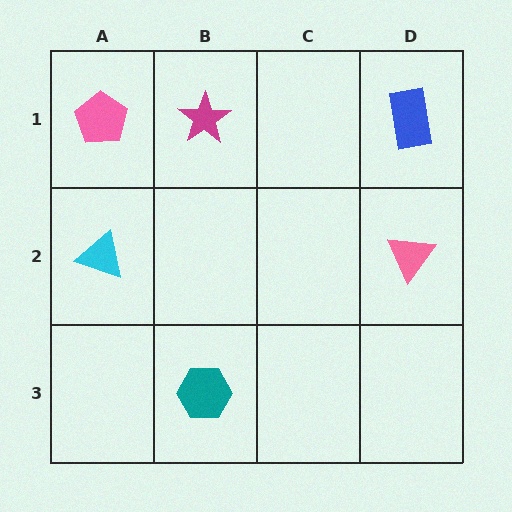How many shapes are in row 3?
1 shape.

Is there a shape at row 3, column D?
No, that cell is empty.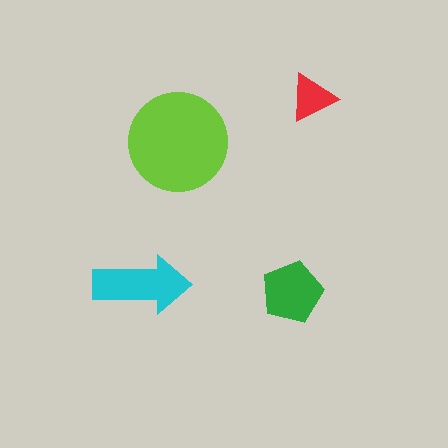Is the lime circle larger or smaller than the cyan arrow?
Larger.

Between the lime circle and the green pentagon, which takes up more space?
The lime circle.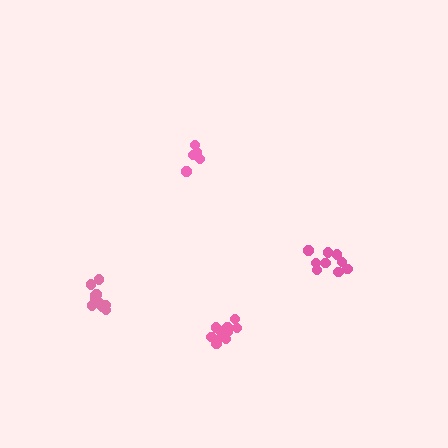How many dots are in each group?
Group 1: 5 dots, Group 2: 11 dots, Group 3: 9 dots, Group 4: 11 dots (36 total).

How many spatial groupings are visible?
There are 4 spatial groupings.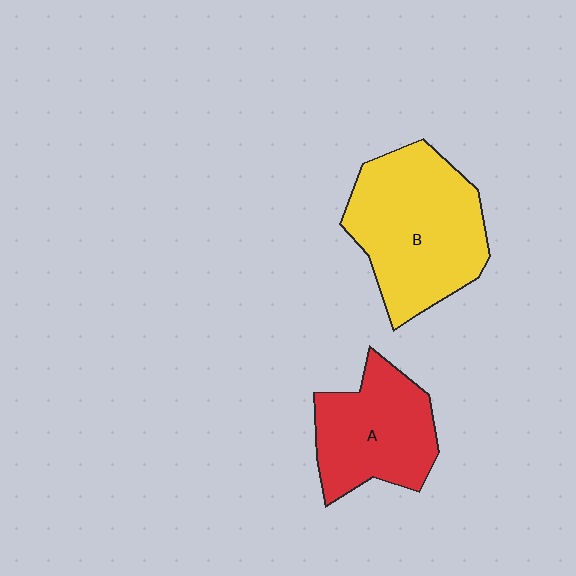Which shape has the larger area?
Shape B (yellow).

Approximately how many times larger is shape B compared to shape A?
Approximately 1.4 times.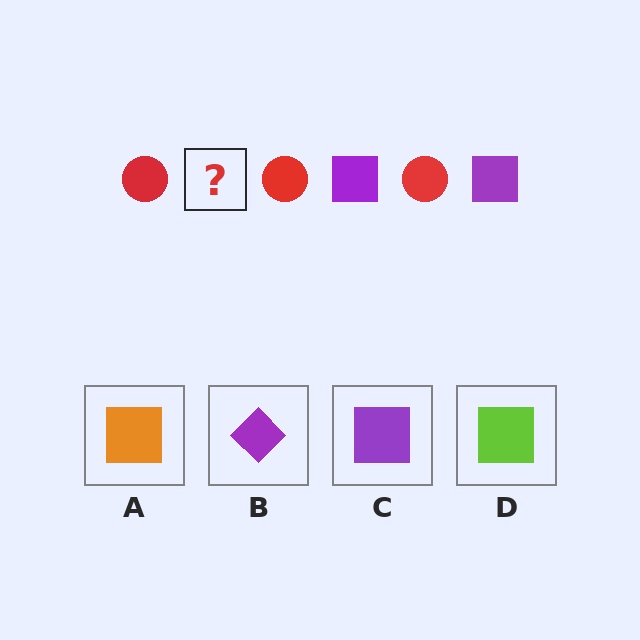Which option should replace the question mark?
Option C.